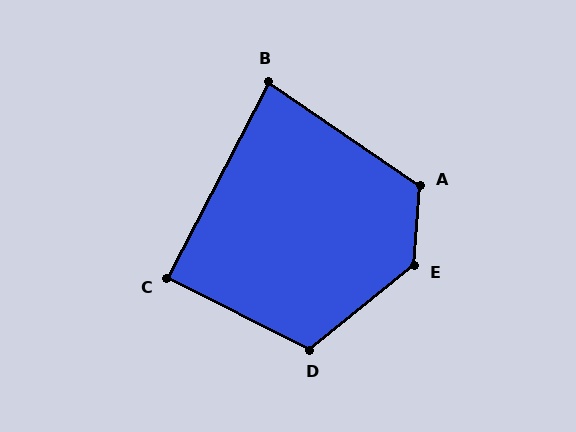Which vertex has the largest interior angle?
E, at approximately 133 degrees.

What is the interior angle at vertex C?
Approximately 90 degrees (approximately right).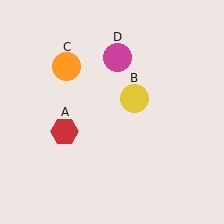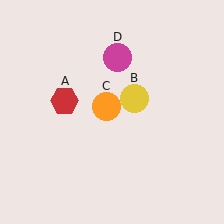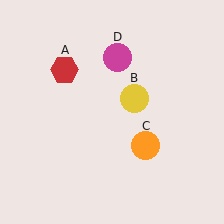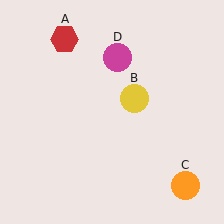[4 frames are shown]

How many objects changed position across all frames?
2 objects changed position: red hexagon (object A), orange circle (object C).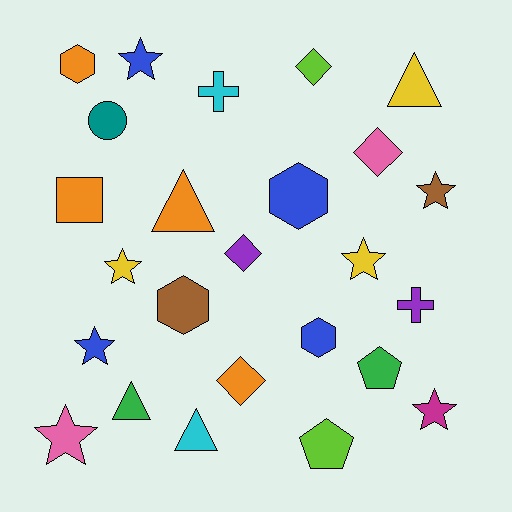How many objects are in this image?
There are 25 objects.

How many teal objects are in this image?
There is 1 teal object.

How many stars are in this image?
There are 7 stars.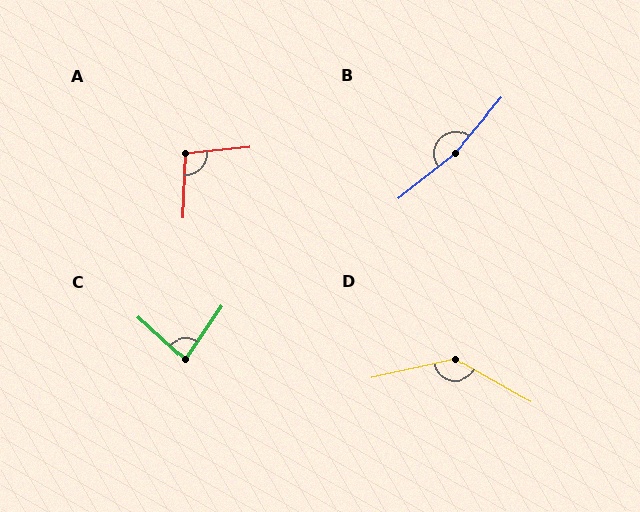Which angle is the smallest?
C, at approximately 81 degrees.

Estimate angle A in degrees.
Approximately 98 degrees.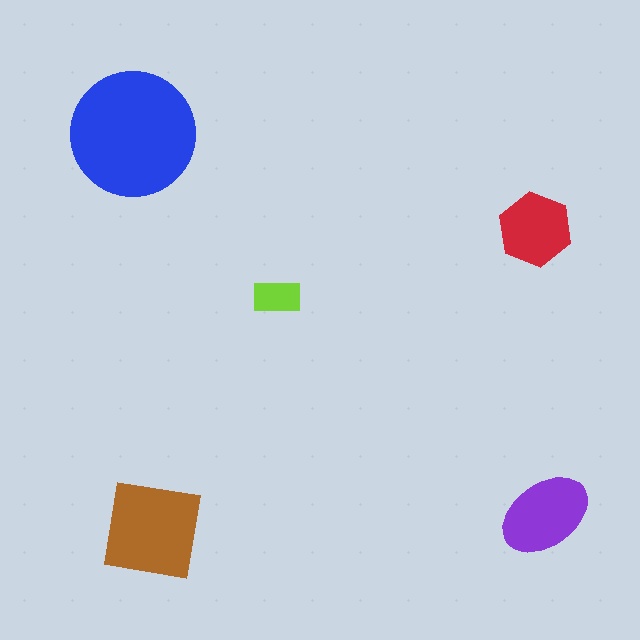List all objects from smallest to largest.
The lime rectangle, the red hexagon, the purple ellipse, the brown square, the blue circle.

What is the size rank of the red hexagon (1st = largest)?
4th.